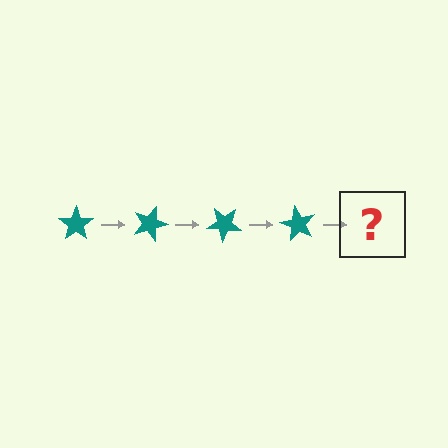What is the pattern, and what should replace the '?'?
The pattern is that the star rotates 20 degrees each step. The '?' should be a teal star rotated 80 degrees.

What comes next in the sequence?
The next element should be a teal star rotated 80 degrees.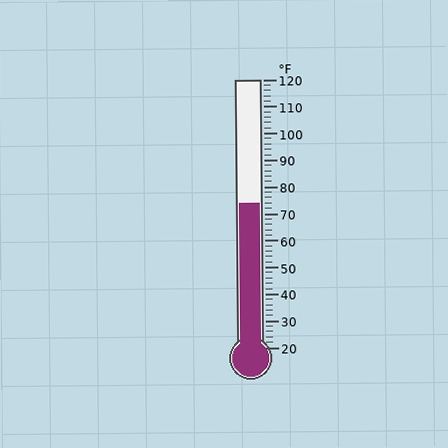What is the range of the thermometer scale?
The thermometer scale ranges from 20°F to 120°F.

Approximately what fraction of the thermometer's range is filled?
The thermometer is filled to approximately 55% of its range.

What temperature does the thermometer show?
The thermometer shows approximately 74°F.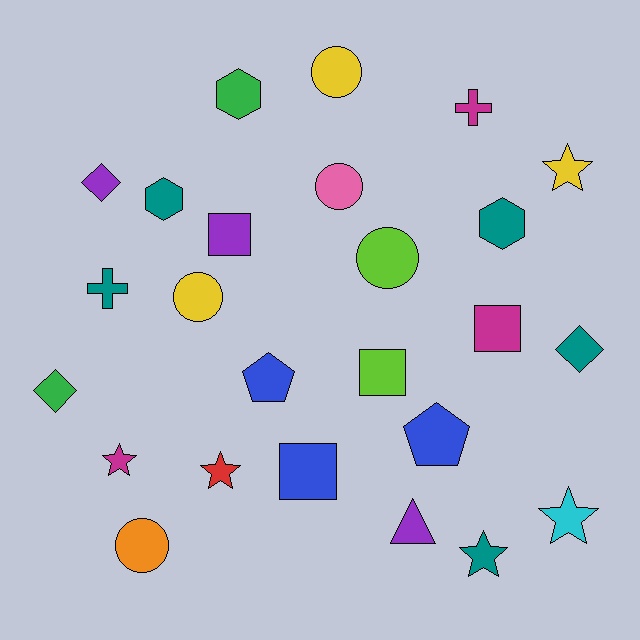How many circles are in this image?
There are 5 circles.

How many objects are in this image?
There are 25 objects.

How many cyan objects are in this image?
There is 1 cyan object.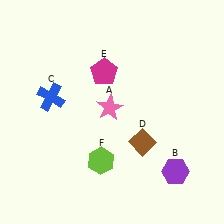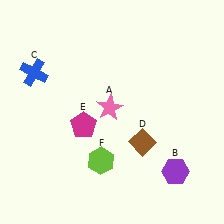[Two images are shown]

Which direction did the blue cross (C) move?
The blue cross (C) moved up.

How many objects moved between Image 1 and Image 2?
2 objects moved between the two images.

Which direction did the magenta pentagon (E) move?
The magenta pentagon (E) moved down.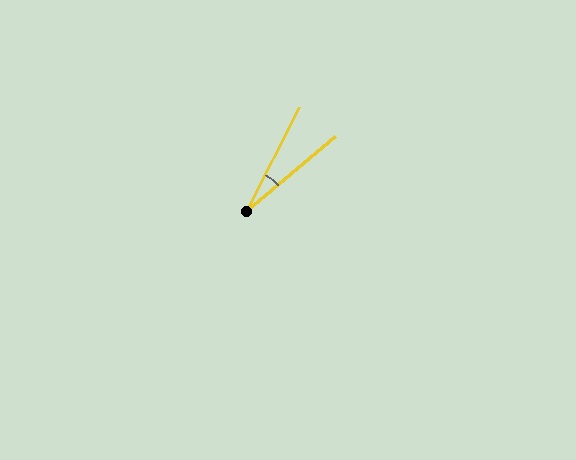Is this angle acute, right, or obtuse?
It is acute.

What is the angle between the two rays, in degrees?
Approximately 23 degrees.